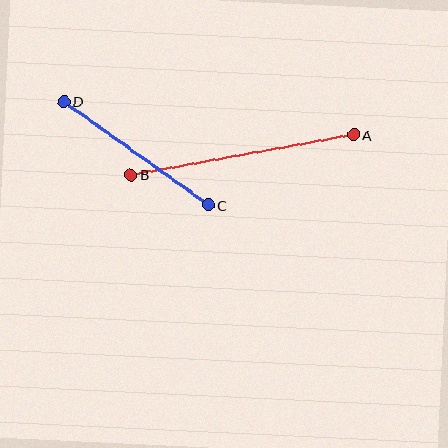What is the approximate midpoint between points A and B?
The midpoint is at approximately (242, 155) pixels.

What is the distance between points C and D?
The distance is approximately 178 pixels.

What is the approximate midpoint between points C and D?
The midpoint is at approximately (136, 153) pixels.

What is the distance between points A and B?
The distance is approximately 226 pixels.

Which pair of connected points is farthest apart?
Points A and B are farthest apart.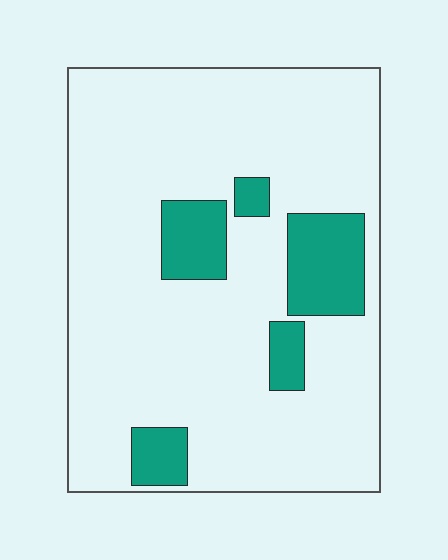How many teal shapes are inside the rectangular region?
5.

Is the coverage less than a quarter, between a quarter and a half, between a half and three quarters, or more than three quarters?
Less than a quarter.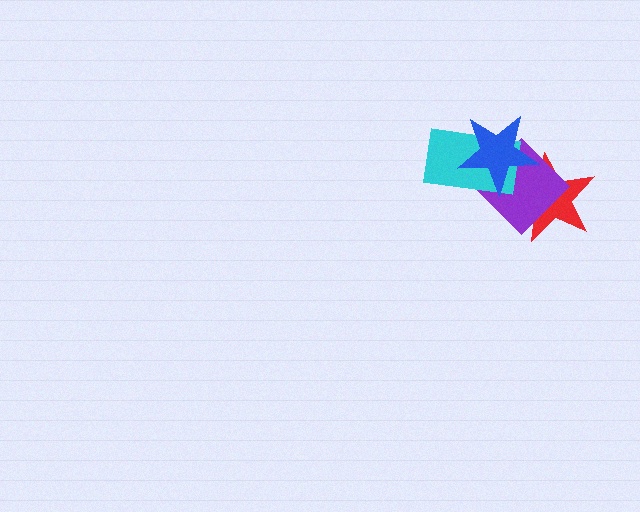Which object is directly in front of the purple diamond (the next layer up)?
The cyan rectangle is directly in front of the purple diamond.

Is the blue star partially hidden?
No, no other shape covers it.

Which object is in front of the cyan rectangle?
The blue star is in front of the cyan rectangle.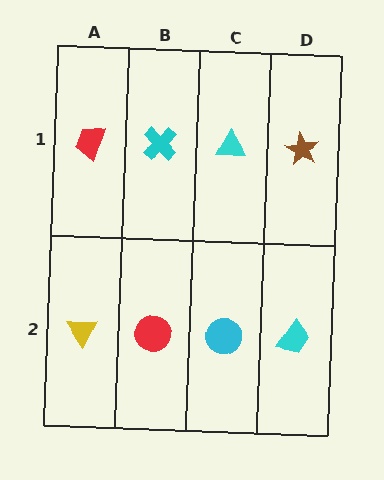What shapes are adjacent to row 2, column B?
A cyan cross (row 1, column B), a yellow triangle (row 2, column A), a cyan circle (row 2, column C).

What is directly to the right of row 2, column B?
A cyan circle.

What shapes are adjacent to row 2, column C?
A cyan triangle (row 1, column C), a red circle (row 2, column B), a cyan trapezoid (row 2, column D).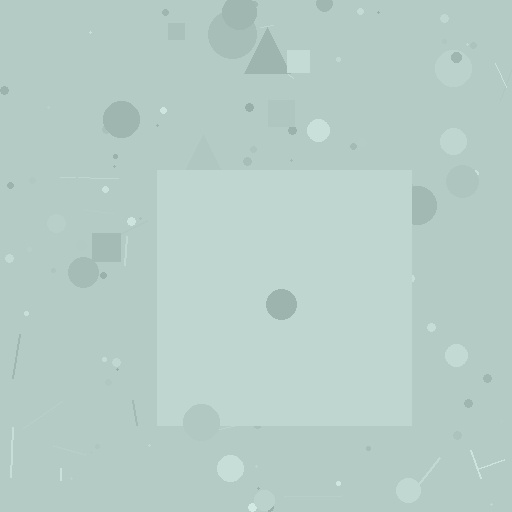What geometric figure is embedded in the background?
A square is embedded in the background.